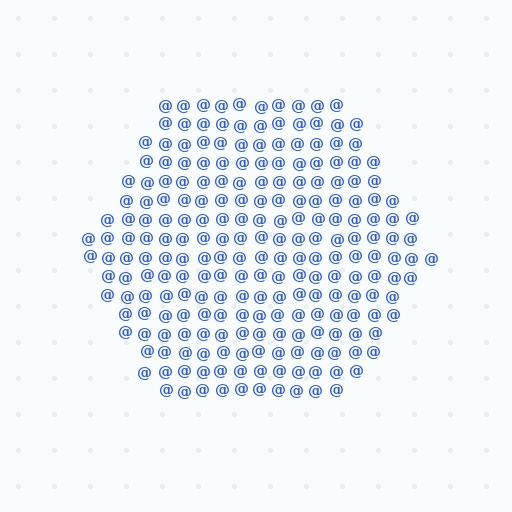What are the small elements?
The small elements are at signs.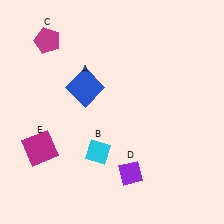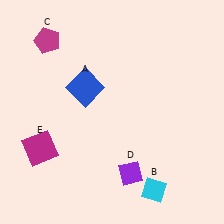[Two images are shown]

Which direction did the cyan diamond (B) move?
The cyan diamond (B) moved right.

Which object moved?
The cyan diamond (B) moved right.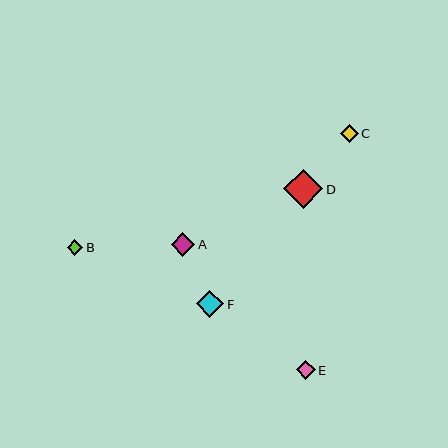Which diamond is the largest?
Diamond D is the largest with a size of approximately 40 pixels.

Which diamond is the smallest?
Diamond B is the smallest with a size of approximately 16 pixels.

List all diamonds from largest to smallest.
From largest to smallest: D, F, A, E, C, B.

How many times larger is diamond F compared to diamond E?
Diamond F is approximately 1.4 times the size of diamond E.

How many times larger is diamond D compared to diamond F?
Diamond D is approximately 1.5 times the size of diamond F.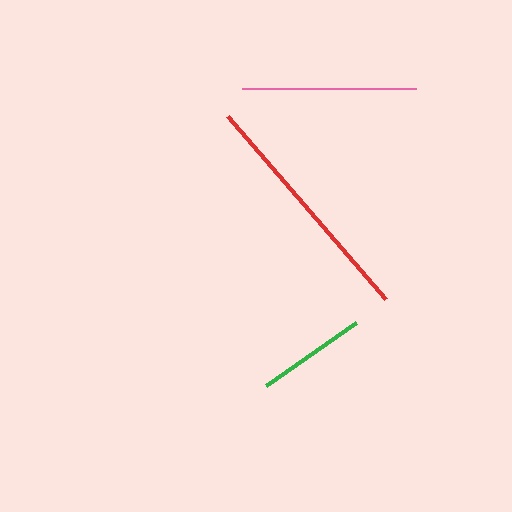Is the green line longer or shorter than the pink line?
The pink line is longer than the green line.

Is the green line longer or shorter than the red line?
The red line is longer than the green line.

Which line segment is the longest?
The red line is the longest at approximately 242 pixels.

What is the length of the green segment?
The green segment is approximately 109 pixels long.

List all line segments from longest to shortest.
From longest to shortest: red, pink, green.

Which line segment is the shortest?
The green line is the shortest at approximately 109 pixels.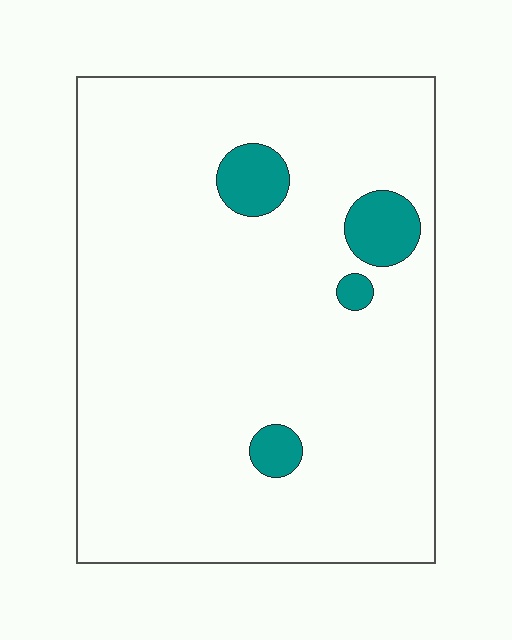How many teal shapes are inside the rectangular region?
4.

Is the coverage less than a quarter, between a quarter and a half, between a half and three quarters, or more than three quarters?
Less than a quarter.